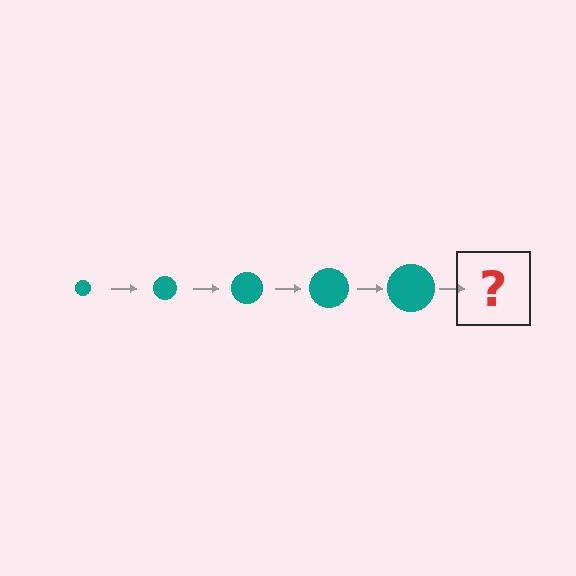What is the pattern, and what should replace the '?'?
The pattern is that the circle gets progressively larger each step. The '?' should be a teal circle, larger than the previous one.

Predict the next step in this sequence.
The next step is a teal circle, larger than the previous one.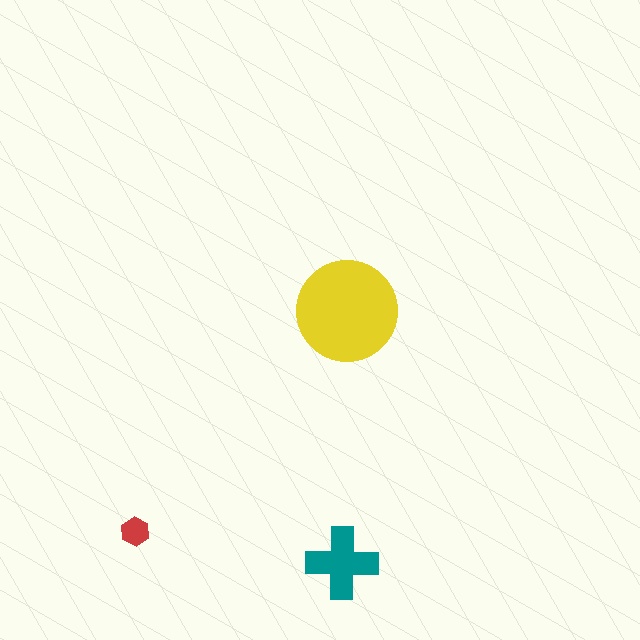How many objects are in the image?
There are 3 objects in the image.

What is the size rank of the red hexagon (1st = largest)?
3rd.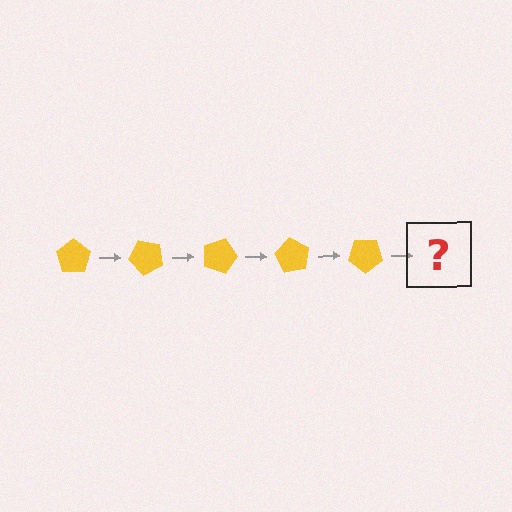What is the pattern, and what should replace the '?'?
The pattern is that the pentagon rotates 45 degrees each step. The '?' should be a yellow pentagon rotated 225 degrees.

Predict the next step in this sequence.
The next step is a yellow pentagon rotated 225 degrees.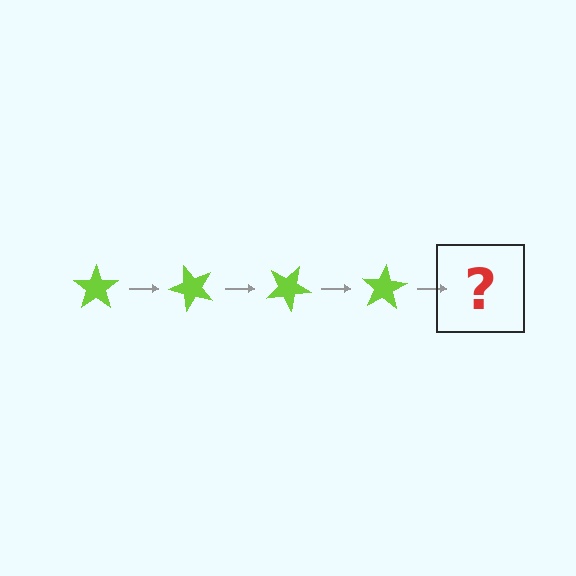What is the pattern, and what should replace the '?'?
The pattern is that the star rotates 50 degrees each step. The '?' should be a lime star rotated 200 degrees.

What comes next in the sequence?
The next element should be a lime star rotated 200 degrees.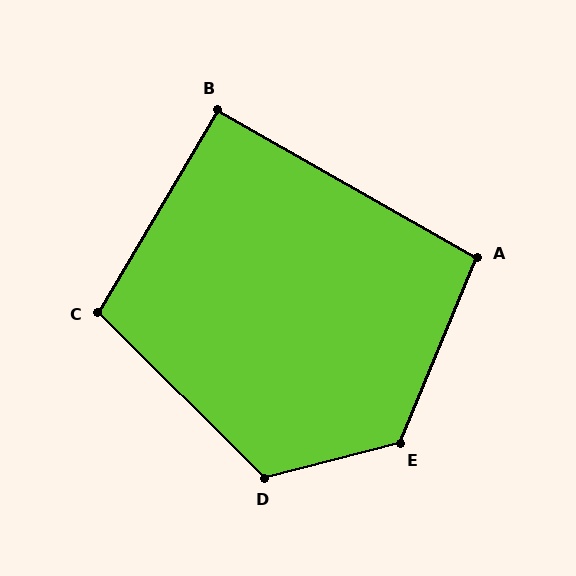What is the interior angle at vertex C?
Approximately 104 degrees (obtuse).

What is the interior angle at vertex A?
Approximately 97 degrees (obtuse).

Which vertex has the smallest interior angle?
B, at approximately 91 degrees.